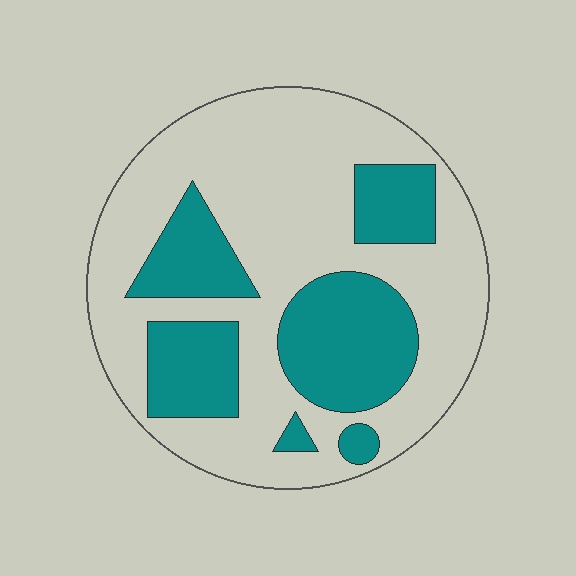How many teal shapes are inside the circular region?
6.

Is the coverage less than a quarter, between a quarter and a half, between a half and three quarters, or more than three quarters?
Between a quarter and a half.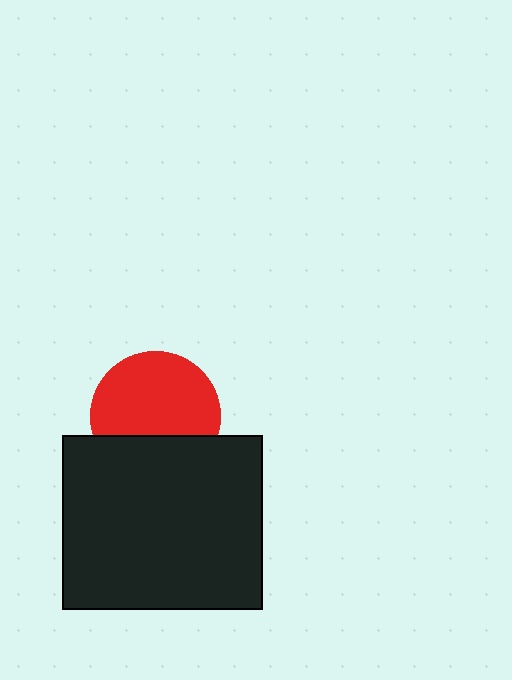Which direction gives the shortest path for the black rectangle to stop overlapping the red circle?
Moving down gives the shortest separation.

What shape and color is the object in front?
The object in front is a black rectangle.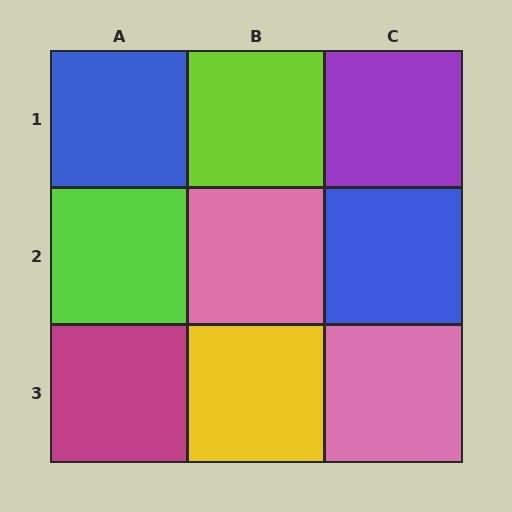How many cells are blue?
2 cells are blue.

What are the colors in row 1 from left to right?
Blue, lime, purple.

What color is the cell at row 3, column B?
Yellow.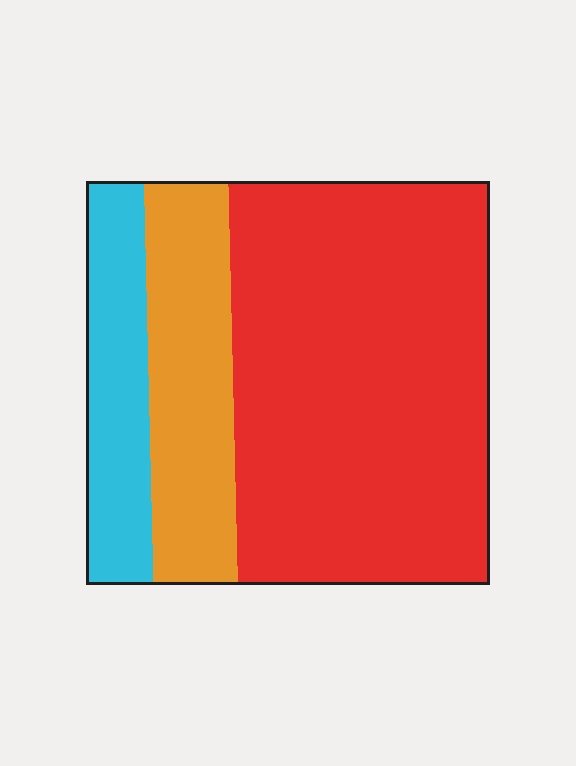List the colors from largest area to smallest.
From largest to smallest: red, orange, cyan.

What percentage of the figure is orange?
Orange covers 21% of the figure.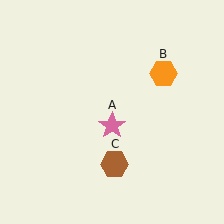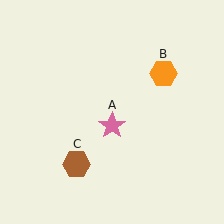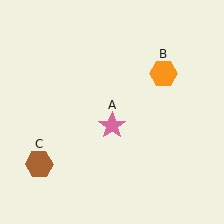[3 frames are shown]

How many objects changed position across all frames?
1 object changed position: brown hexagon (object C).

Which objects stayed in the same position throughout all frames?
Pink star (object A) and orange hexagon (object B) remained stationary.